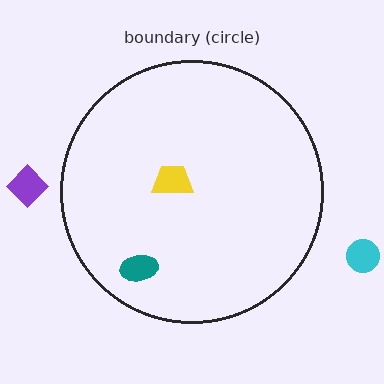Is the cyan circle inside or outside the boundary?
Outside.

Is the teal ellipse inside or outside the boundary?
Inside.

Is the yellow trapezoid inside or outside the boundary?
Inside.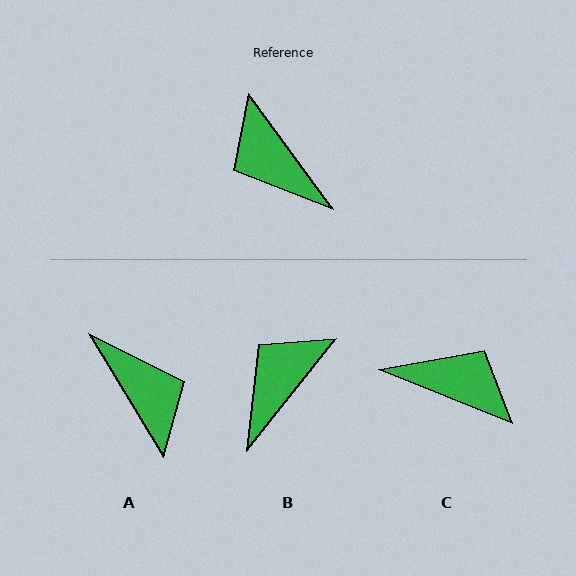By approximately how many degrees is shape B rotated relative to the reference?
Approximately 75 degrees clockwise.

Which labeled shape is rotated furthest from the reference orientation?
A, about 174 degrees away.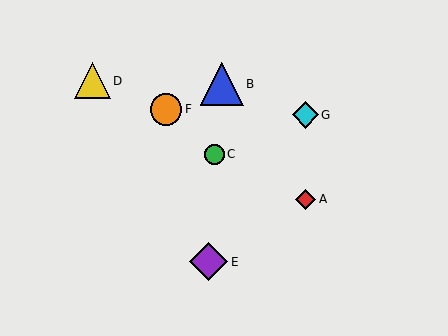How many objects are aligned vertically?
2 objects (A, G) are aligned vertically.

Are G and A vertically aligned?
Yes, both are at x≈305.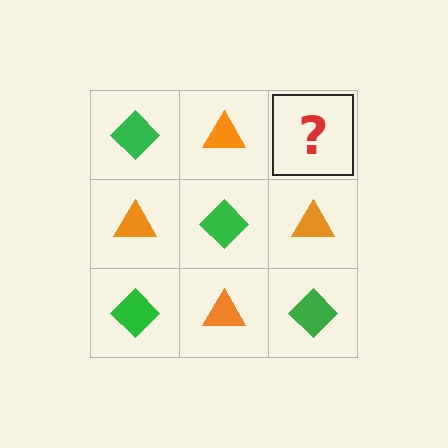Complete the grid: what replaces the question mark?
The question mark should be replaced with a green diamond.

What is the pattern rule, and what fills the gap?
The rule is that it alternates green diamond and orange triangle in a checkerboard pattern. The gap should be filled with a green diamond.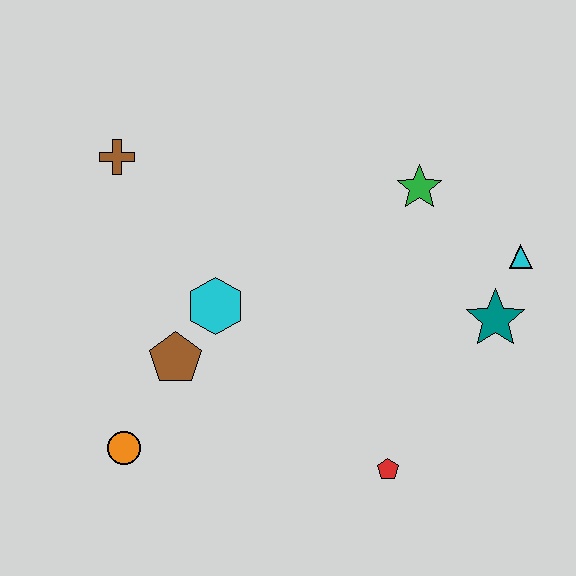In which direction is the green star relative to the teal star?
The green star is above the teal star.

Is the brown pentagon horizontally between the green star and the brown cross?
Yes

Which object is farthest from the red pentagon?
The brown cross is farthest from the red pentagon.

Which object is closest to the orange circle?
The brown pentagon is closest to the orange circle.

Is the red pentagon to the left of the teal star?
Yes